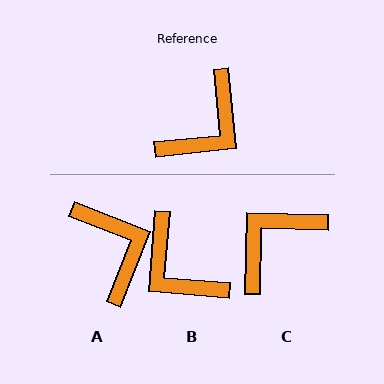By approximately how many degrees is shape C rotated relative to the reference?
Approximately 173 degrees counter-clockwise.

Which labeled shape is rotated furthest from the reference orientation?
C, about 173 degrees away.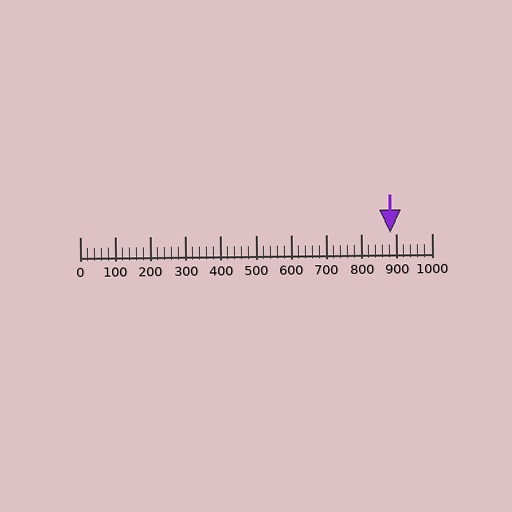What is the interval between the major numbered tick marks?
The major tick marks are spaced 100 units apart.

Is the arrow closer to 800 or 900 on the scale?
The arrow is closer to 900.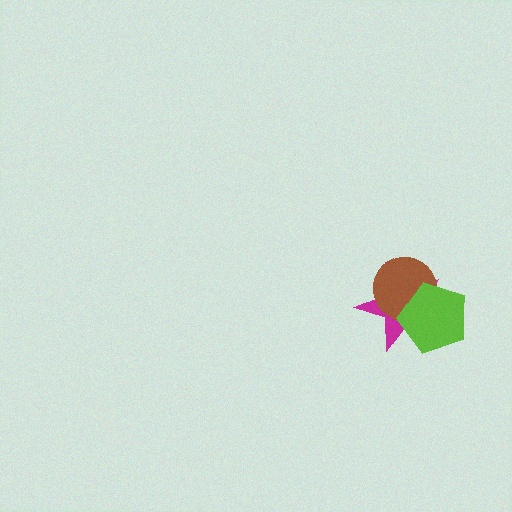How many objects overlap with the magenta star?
2 objects overlap with the magenta star.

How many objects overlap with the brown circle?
2 objects overlap with the brown circle.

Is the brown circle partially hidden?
Yes, it is partially covered by another shape.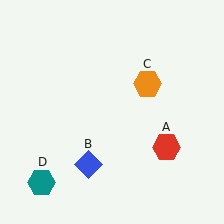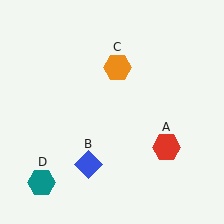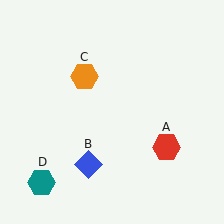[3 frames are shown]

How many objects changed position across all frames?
1 object changed position: orange hexagon (object C).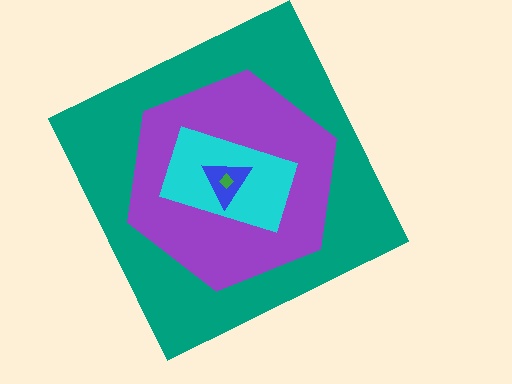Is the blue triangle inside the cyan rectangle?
Yes.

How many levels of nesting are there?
5.